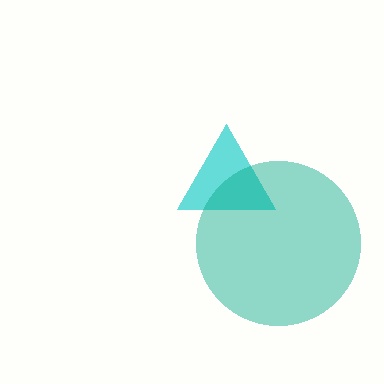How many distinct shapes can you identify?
There are 2 distinct shapes: a cyan triangle, a teal circle.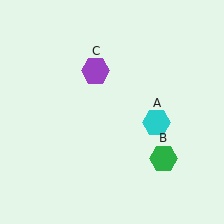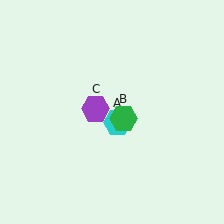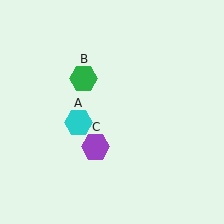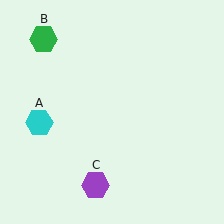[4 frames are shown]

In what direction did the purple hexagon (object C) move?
The purple hexagon (object C) moved down.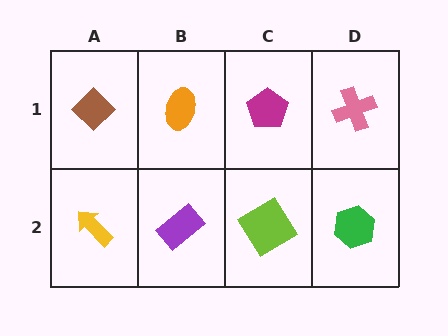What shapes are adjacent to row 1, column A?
A yellow arrow (row 2, column A), an orange ellipse (row 1, column B).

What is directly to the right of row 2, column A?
A purple rectangle.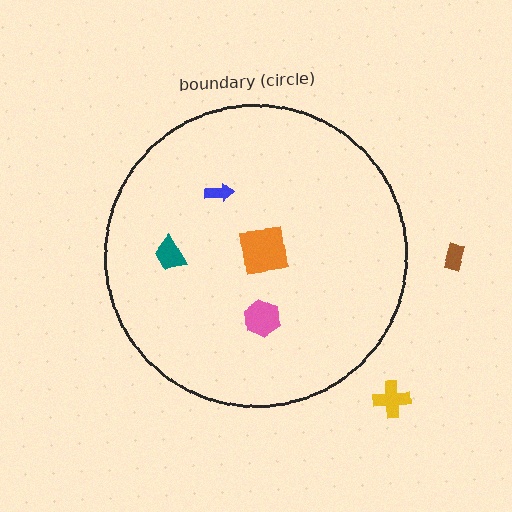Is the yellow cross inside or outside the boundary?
Outside.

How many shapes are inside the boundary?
4 inside, 2 outside.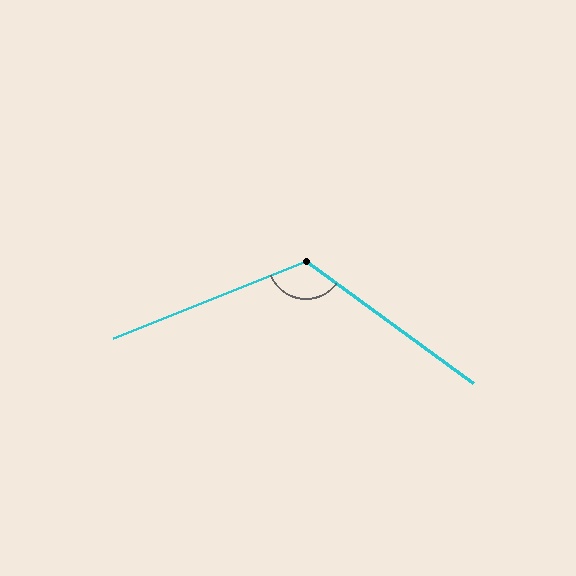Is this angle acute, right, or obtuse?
It is obtuse.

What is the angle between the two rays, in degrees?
Approximately 122 degrees.